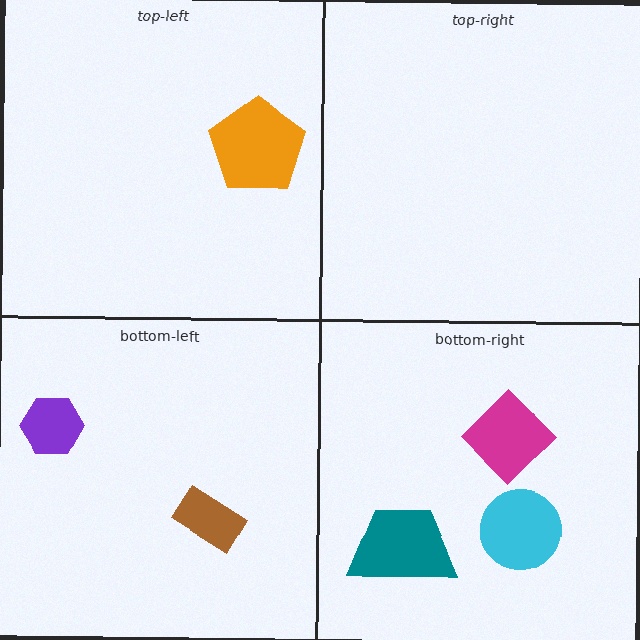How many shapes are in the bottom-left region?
2.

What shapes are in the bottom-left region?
The brown rectangle, the purple hexagon.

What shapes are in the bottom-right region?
The teal trapezoid, the cyan circle, the magenta diamond.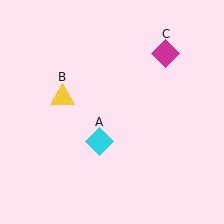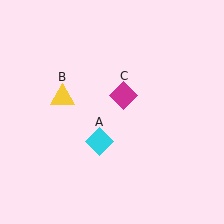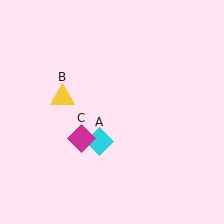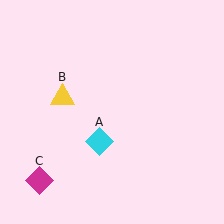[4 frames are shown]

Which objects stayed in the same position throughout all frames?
Cyan diamond (object A) and yellow triangle (object B) remained stationary.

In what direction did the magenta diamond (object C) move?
The magenta diamond (object C) moved down and to the left.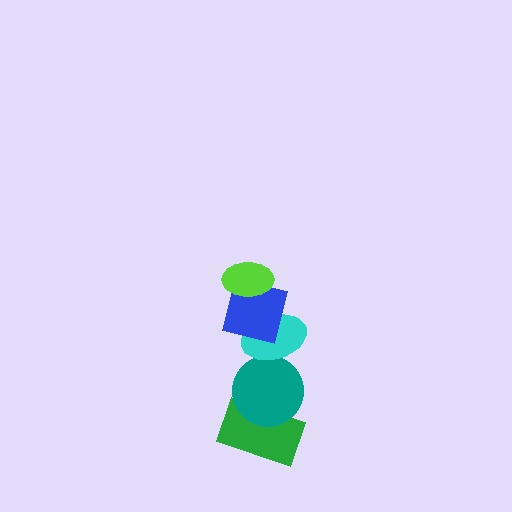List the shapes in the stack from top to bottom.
From top to bottom: the lime ellipse, the blue square, the cyan ellipse, the teal circle, the green rectangle.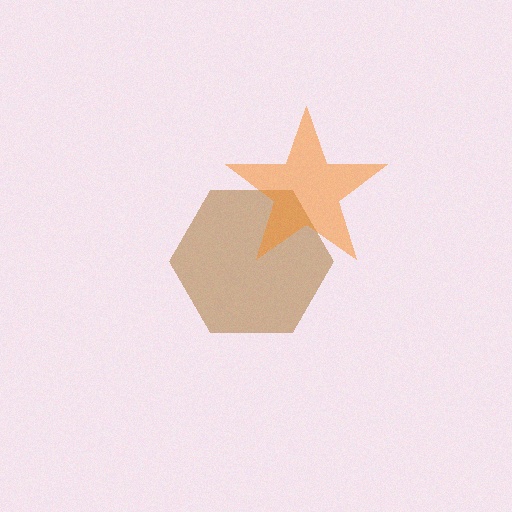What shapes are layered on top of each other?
The layered shapes are: a brown hexagon, an orange star.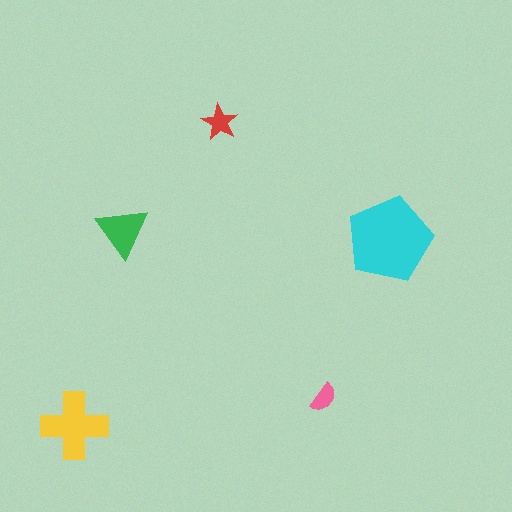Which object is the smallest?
The pink semicircle.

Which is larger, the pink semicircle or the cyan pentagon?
The cyan pentagon.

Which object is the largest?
The cyan pentagon.